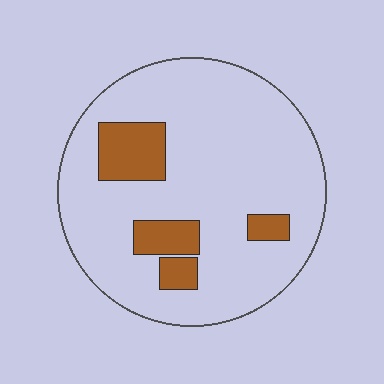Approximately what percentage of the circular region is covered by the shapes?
Approximately 15%.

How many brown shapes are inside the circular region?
4.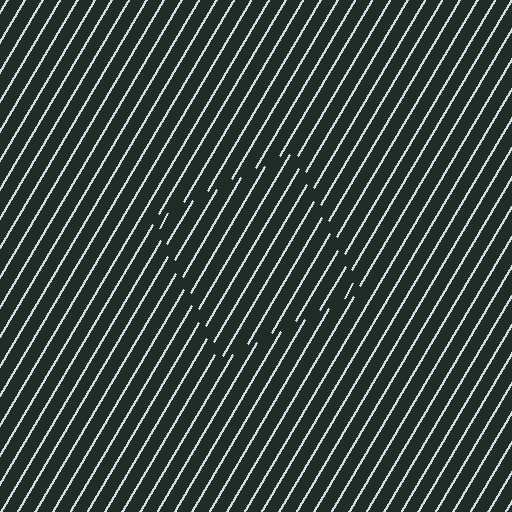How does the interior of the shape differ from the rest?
The interior of the shape contains the same grating, shifted by half a period — the contour is defined by the phase discontinuity where line-ends from the inner and outer gratings abut.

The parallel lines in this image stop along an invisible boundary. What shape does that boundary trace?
An illusory square. The interior of the shape contains the same grating, shifted by half a period — the contour is defined by the phase discontinuity where line-ends from the inner and outer gratings abut.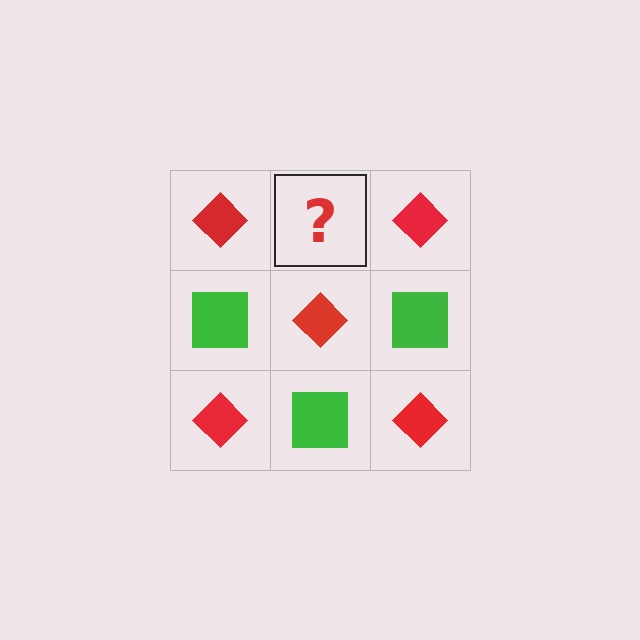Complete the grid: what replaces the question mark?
The question mark should be replaced with a green square.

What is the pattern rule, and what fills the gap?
The rule is that it alternates red diamond and green square in a checkerboard pattern. The gap should be filled with a green square.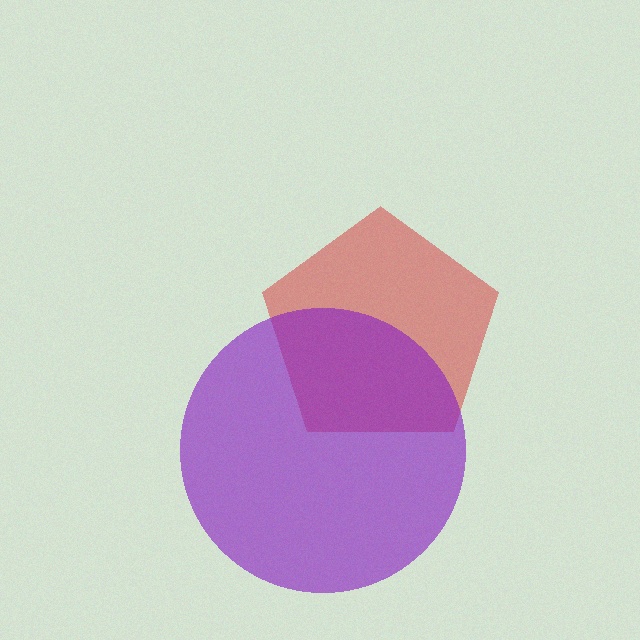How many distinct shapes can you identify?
There are 2 distinct shapes: a red pentagon, a purple circle.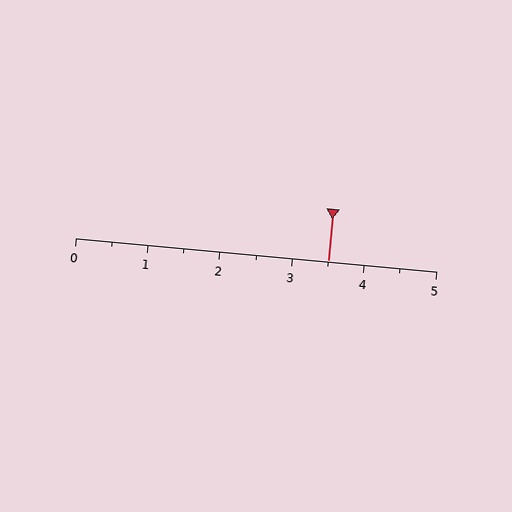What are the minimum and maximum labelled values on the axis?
The axis runs from 0 to 5.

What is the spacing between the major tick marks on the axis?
The major ticks are spaced 1 apart.